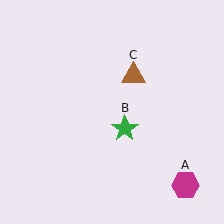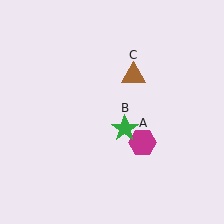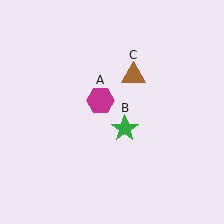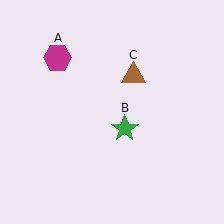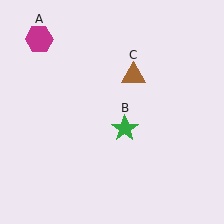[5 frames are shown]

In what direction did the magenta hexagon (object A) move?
The magenta hexagon (object A) moved up and to the left.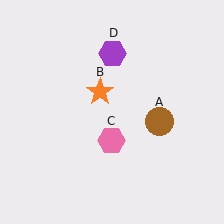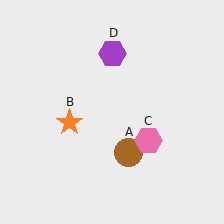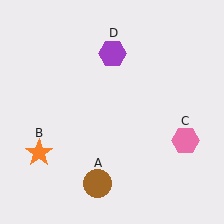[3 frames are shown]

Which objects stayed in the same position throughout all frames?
Purple hexagon (object D) remained stationary.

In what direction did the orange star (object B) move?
The orange star (object B) moved down and to the left.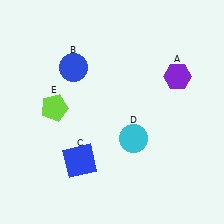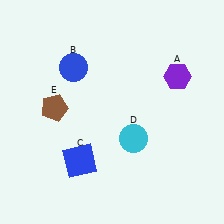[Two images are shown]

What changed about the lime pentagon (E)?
In Image 1, E is lime. In Image 2, it changed to brown.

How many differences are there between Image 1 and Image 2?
There is 1 difference between the two images.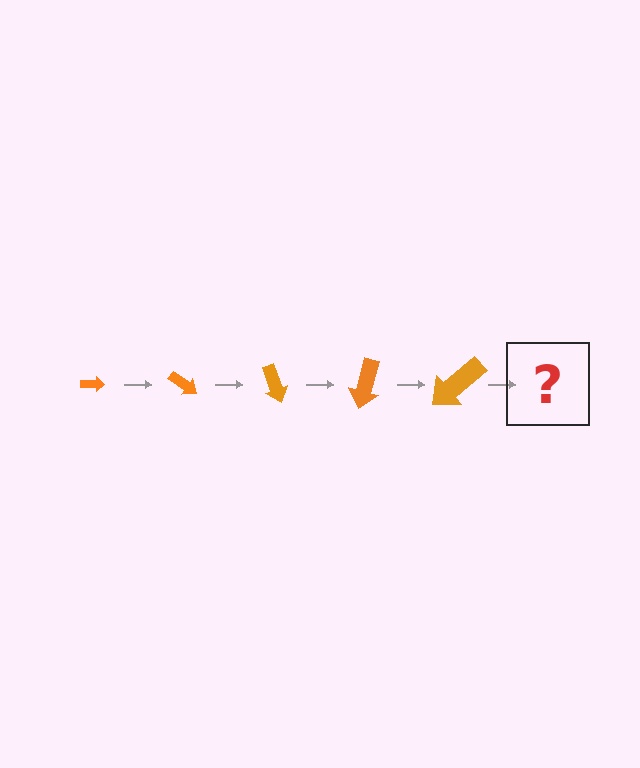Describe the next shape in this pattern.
It should be an arrow, larger than the previous one and rotated 175 degrees from the start.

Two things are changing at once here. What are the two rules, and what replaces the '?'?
The two rules are that the arrow grows larger each step and it rotates 35 degrees each step. The '?' should be an arrow, larger than the previous one and rotated 175 degrees from the start.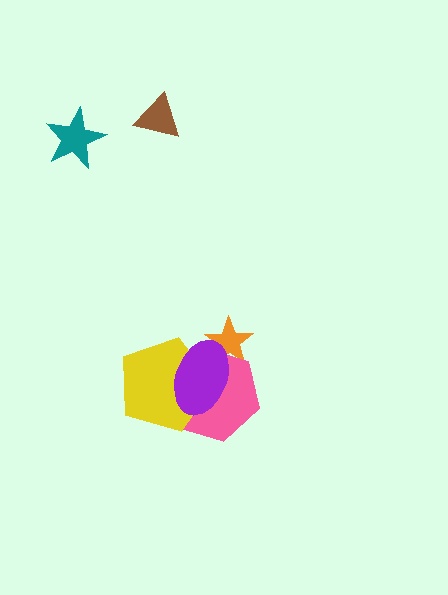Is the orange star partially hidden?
Yes, it is partially covered by another shape.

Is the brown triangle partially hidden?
No, no other shape covers it.